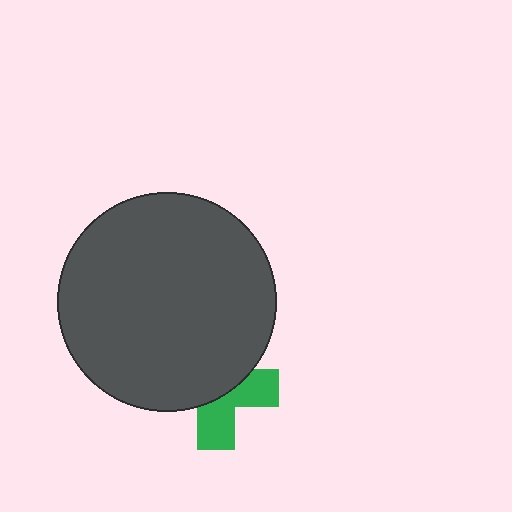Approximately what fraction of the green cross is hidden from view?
Roughly 58% of the green cross is hidden behind the dark gray circle.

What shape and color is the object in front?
The object in front is a dark gray circle.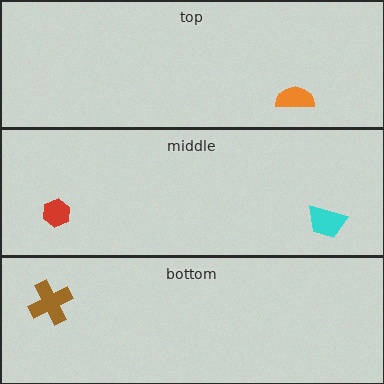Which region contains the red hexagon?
The middle region.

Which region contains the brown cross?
The bottom region.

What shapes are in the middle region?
The cyan trapezoid, the red hexagon.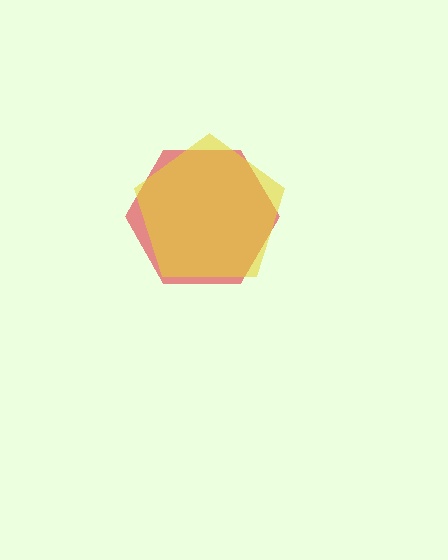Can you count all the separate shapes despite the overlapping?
Yes, there are 2 separate shapes.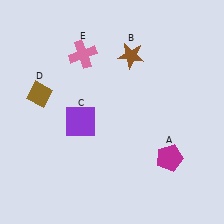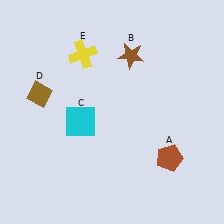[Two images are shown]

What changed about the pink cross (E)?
In Image 1, E is pink. In Image 2, it changed to yellow.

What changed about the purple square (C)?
In Image 1, C is purple. In Image 2, it changed to cyan.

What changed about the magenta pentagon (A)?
In Image 1, A is magenta. In Image 2, it changed to brown.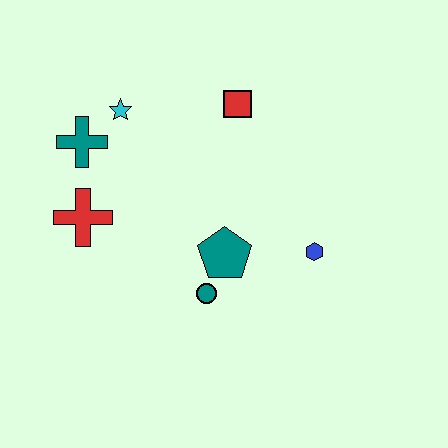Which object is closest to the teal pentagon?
The teal circle is closest to the teal pentagon.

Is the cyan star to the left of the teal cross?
No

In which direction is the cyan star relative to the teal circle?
The cyan star is above the teal circle.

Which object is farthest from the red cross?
The blue hexagon is farthest from the red cross.